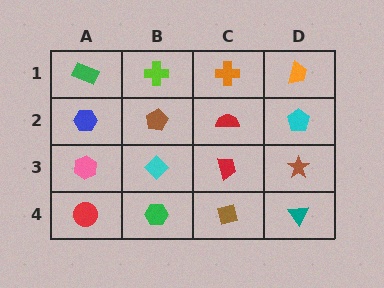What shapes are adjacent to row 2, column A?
A green rectangle (row 1, column A), a pink hexagon (row 3, column A), a brown pentagon (row 2, column B).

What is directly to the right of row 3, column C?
A brown star.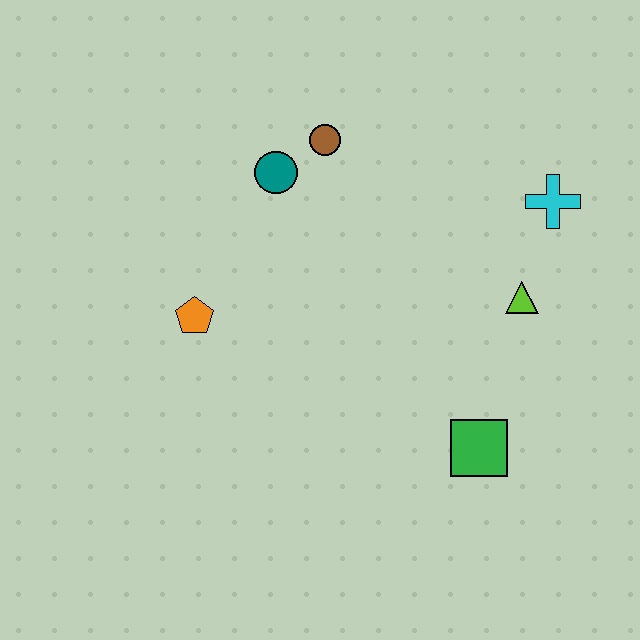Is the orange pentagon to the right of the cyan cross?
No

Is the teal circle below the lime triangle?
No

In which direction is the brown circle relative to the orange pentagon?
The brown circle is above the orange pentagon.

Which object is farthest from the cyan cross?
The orange pentagon is farthest from the cyan cross.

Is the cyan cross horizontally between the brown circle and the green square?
No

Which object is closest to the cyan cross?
The lime triangle is closest to the cyan cross.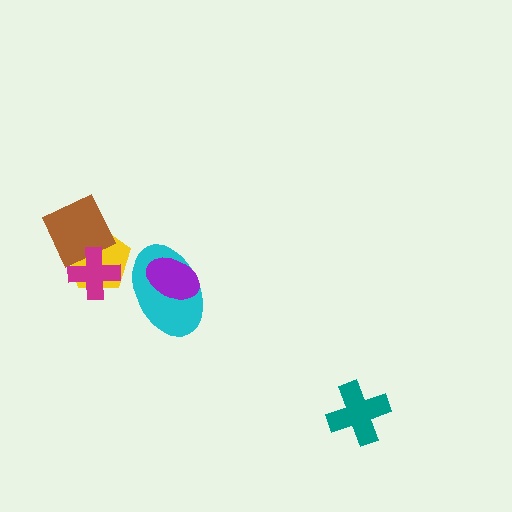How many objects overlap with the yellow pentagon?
2 objects overlap with the yellow pentagon.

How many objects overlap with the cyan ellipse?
1 object overlaps with the cyan ellipse.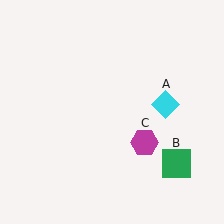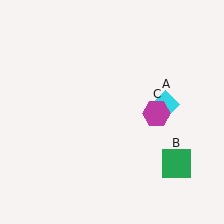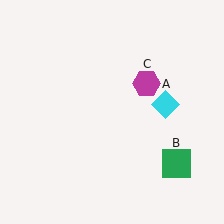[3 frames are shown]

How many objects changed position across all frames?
1 object changed position: magenta hexagon (object C).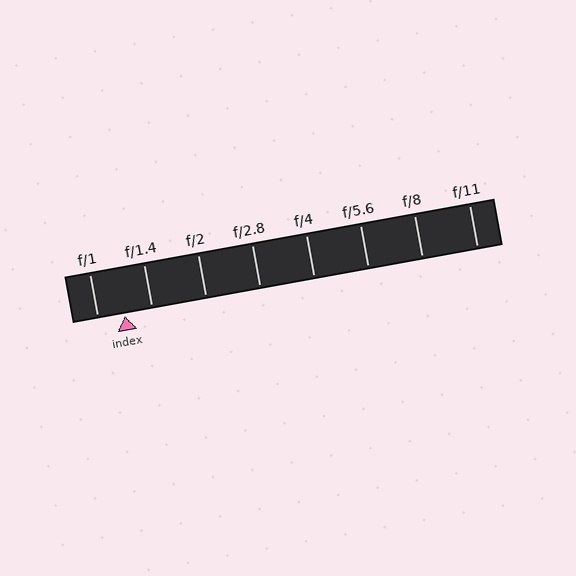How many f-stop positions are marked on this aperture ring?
There are 8 f-stop positions marked.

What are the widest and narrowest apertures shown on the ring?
The widest aperture shown is f/1 and the narrowest is f/11.